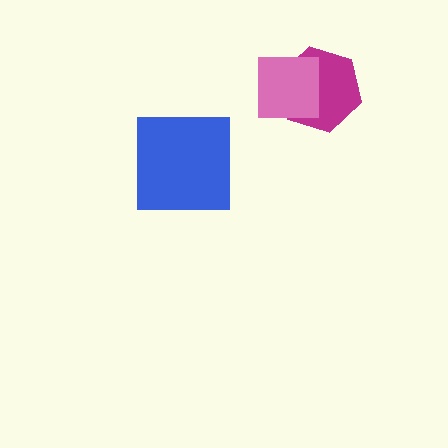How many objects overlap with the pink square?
1 object overlaps with the pink square.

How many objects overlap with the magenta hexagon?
1 object overlaps with the magenta hexagon.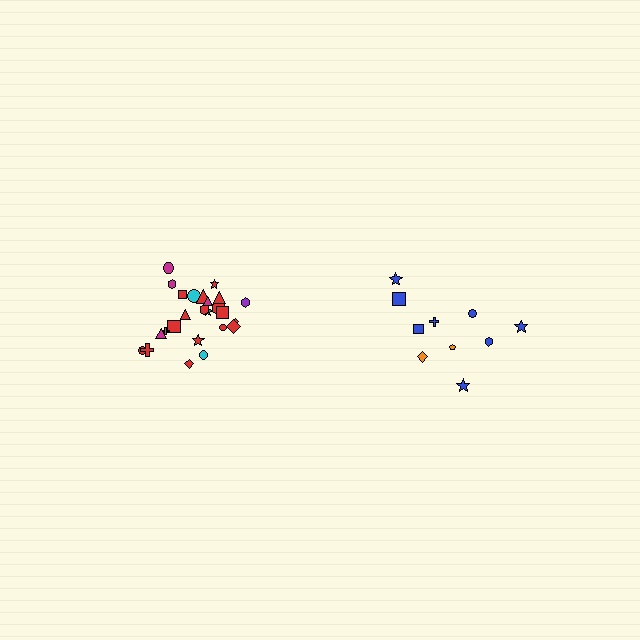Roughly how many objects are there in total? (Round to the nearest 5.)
Roughly 35 objects in total.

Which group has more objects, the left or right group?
The left group.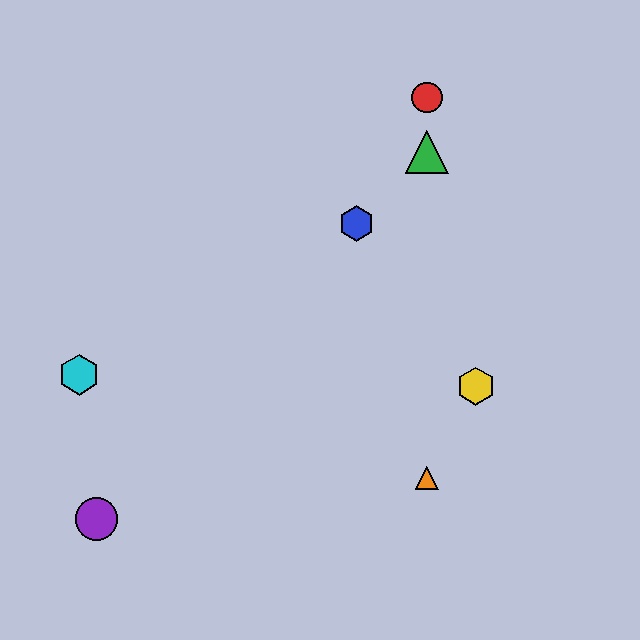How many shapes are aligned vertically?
3 shapes (the red circle, the green triangle, the orange triangle) are aligned vertically.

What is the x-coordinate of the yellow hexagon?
The yellow hexagon is at x≈476.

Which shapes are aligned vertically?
The red circle, the green triangle, the orange triangle are aligned vertically.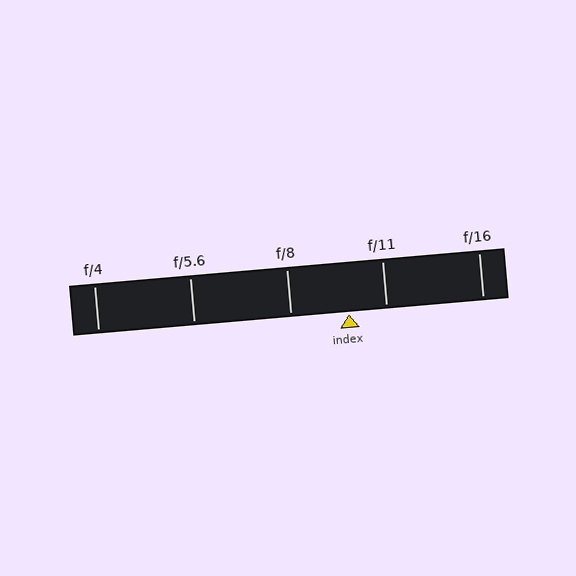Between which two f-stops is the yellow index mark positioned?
The index mark is between f/8 and f/11.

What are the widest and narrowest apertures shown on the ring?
The widest aperture shown is f/4 and the narrowest is f/16.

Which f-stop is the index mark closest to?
The index mark is closest to f/11.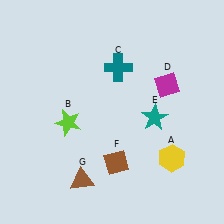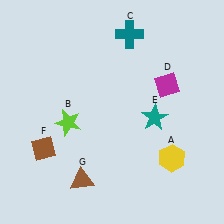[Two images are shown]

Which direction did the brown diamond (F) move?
The brown diamond (F) moved left.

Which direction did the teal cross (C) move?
The teal cross (C) moved up.